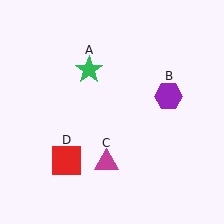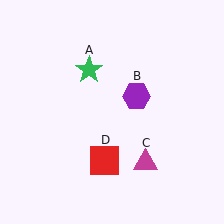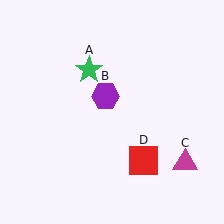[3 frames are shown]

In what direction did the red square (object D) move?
The red square (object D) moved right.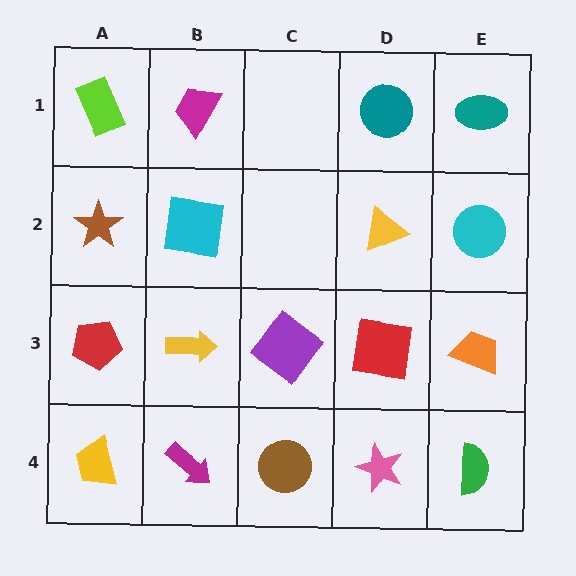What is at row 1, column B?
A magenta trapezoid.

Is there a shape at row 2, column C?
No, that cell is empty.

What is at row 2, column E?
A cyan circle.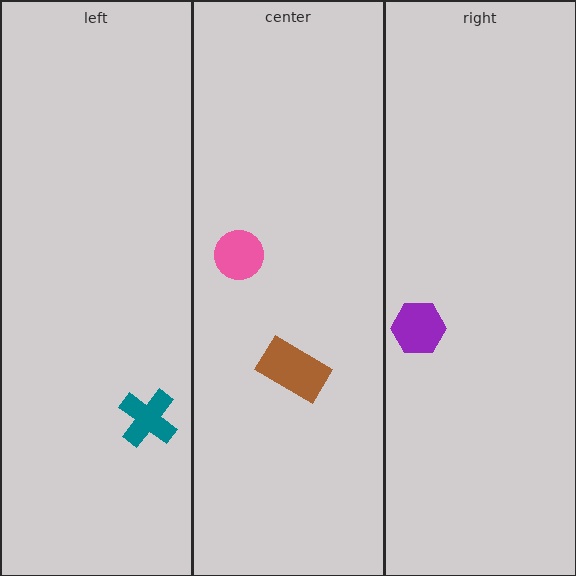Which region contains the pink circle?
The center region.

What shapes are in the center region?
The brown rectangle, the pink circle.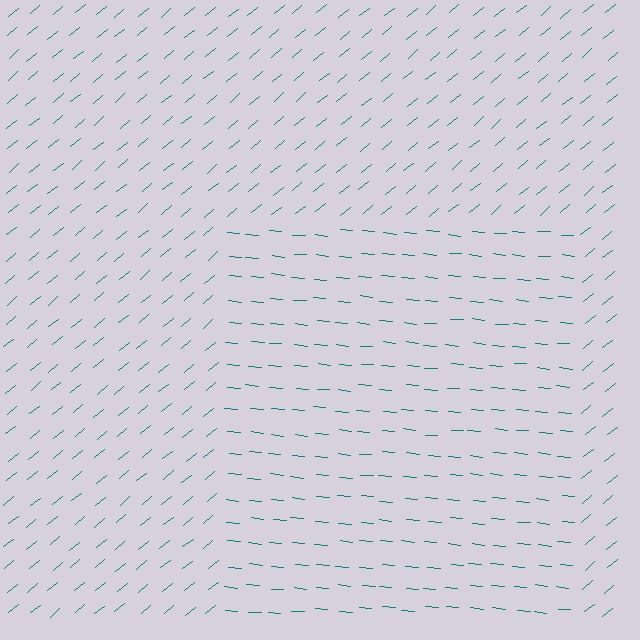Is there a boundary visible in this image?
Yes, there is a texture boundary formed by a change in line orientation.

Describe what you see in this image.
The image is filled with small teal line segments. A rectangle region in the image has lines oriented differently from the surrounding lines, creating a visible texture boundary.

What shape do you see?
I see a rectangle.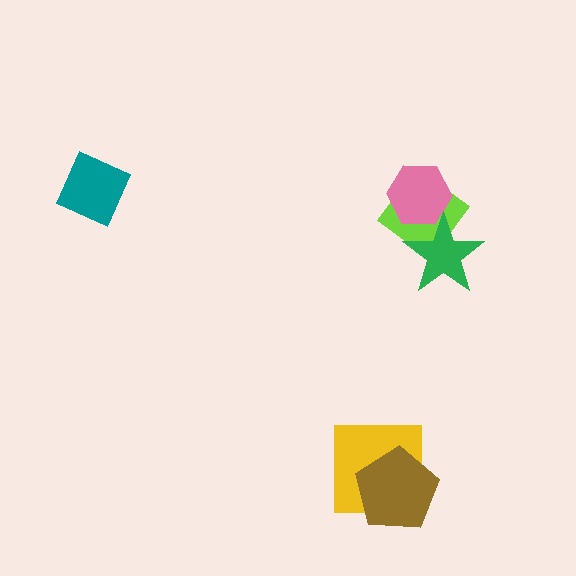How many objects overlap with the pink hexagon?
2 objects overlap with the pink hexagon.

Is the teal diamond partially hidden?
No, no other shape covers it.